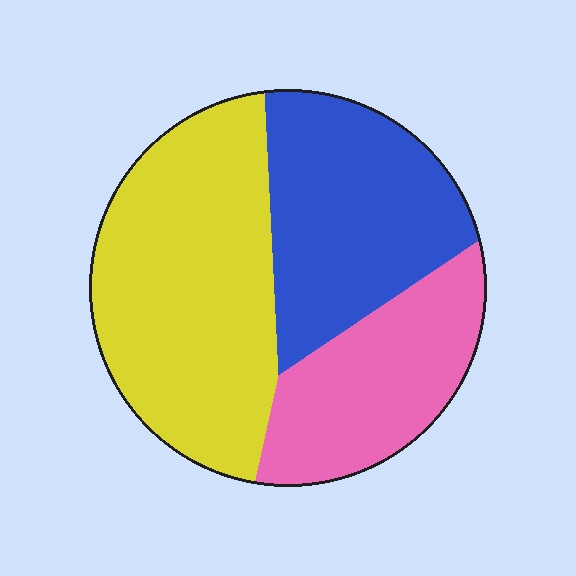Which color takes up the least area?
Pink, at roughly 25%.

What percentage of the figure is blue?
Blue covers about 30% of the figure.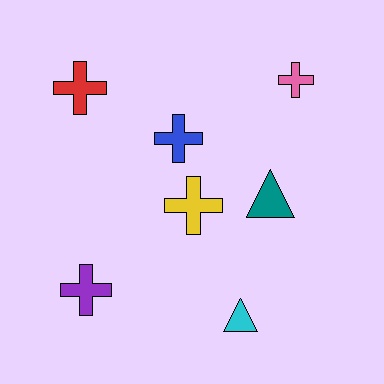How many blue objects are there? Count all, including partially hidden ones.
There is 1 blue object.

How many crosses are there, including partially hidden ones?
There are 5 crosses.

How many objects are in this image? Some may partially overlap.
There are 7 objects.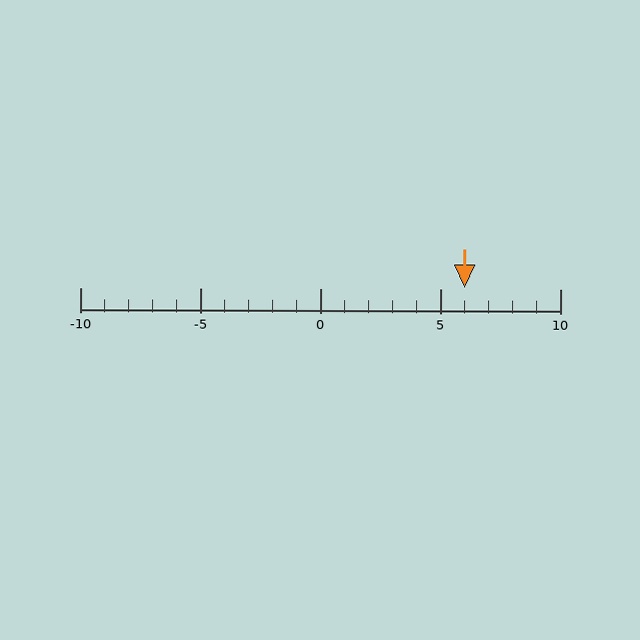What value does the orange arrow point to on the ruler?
The orange arrow points to approximately 6.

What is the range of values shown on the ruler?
The ruler shows values from -10 to 10.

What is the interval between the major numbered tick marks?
The major tick marks are spaced 5 units apart.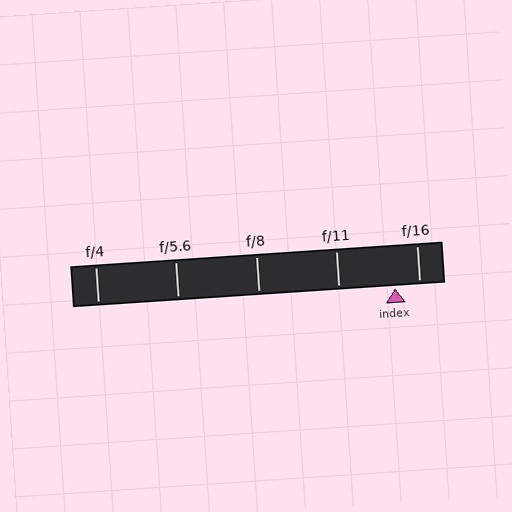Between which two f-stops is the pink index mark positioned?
The index mark is between f/11 and f/16.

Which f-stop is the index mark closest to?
The index mark is closest to f/16.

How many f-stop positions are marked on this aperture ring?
There are 5 f-stop positions marked.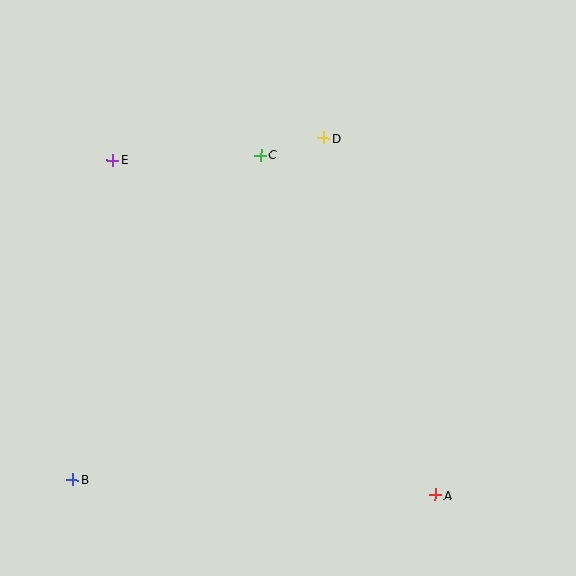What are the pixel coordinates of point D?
Point D is at (324, 138).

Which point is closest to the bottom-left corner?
Point B is closest to the bottom-left corner.